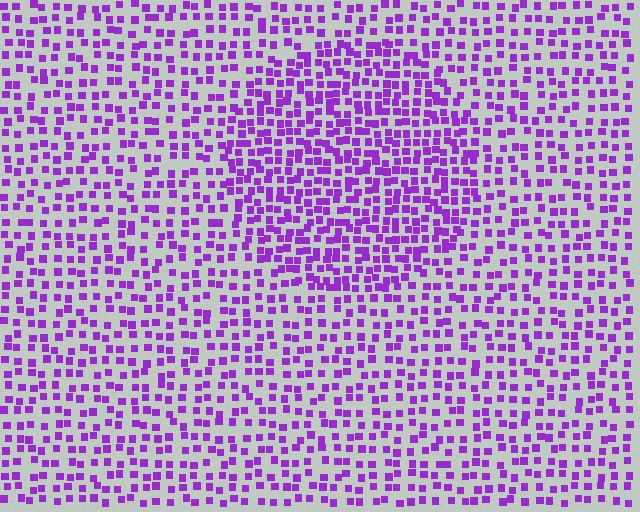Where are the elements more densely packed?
The elements are more densely packed inside the circle boundary.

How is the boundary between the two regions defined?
The boundary is defined by a change in element density (approximately 1.7x ratio). All elements are the same color, size, and shape.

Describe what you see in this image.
The image contains small purple elements arranged at two different densities. A circle-shaped region is visible where the elements are more densely packed than the surrounding area.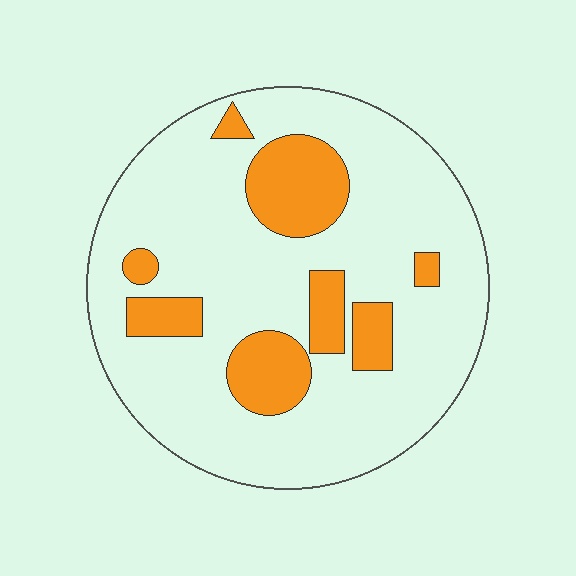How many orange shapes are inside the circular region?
8.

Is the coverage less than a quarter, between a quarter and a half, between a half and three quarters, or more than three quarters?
Less than a quarter.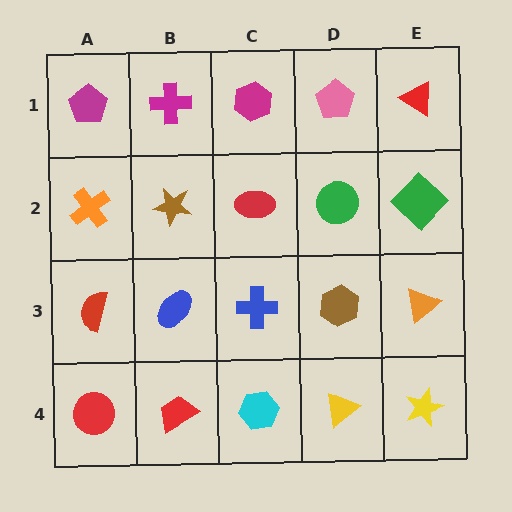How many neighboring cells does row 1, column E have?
2.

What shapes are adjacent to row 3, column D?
A green circle (row 2, column D), a yellow triangle (row 4, column D), a blue cross (row 3, column C), an orange triangle (row 3, column E).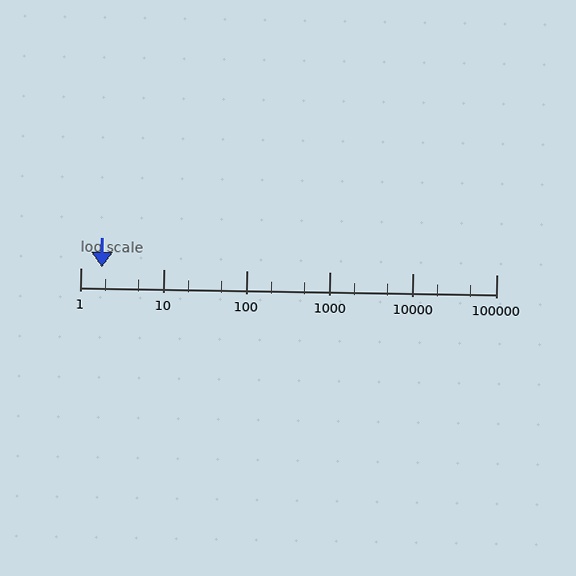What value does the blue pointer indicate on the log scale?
The pointer indicates approximately 1.8.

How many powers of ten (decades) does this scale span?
The scale spans 5 decades, from 1 to 100000.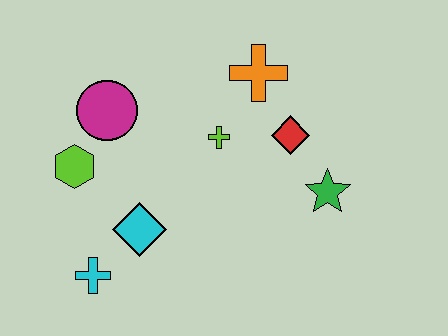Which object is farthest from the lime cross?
The cyan cross is farthest from the lime cross.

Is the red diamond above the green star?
Yes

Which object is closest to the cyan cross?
The cyan diamond is closest to the cyan cross.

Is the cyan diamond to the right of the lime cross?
No